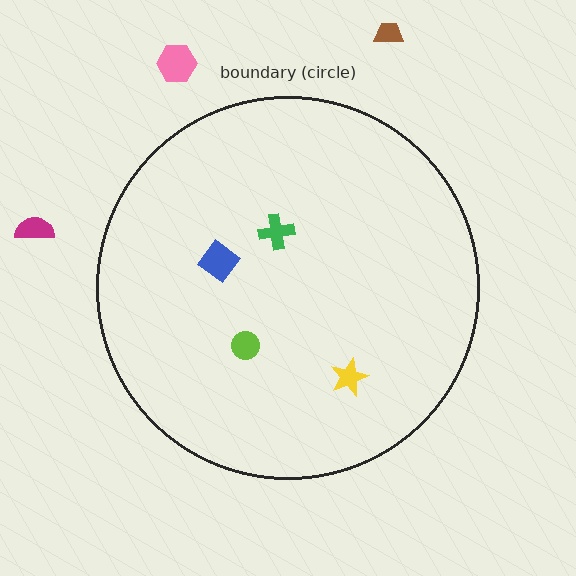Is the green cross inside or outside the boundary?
Inside.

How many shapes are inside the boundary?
4 inside, 3 outside.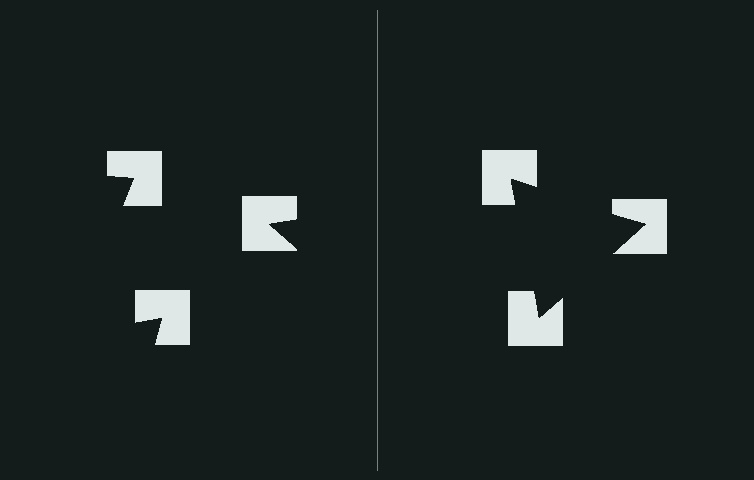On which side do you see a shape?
An illusory triangle appears on the right side. On the left side the wedge cuts are rotated, so no coherent shape forms.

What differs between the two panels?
The notched squares are positioned identically on both sides; only the wedge orientations differ. On the right they align to a triangle; on the left they are misaligned.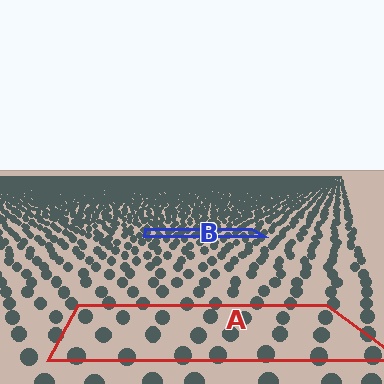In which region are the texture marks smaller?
The texture marks are smaller in region B, because it is farther away.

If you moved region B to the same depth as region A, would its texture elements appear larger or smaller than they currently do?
They would appear larger. At a closer depth, the same texture elements are projected at a bigger on-screen size.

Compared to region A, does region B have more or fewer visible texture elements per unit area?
Region B has more texture elements per unit area — they are packed more densely because it is farther away.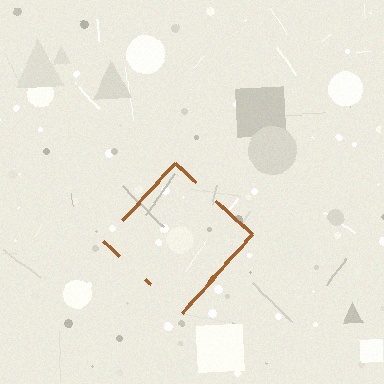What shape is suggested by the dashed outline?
The dashed outline suggests a diamond.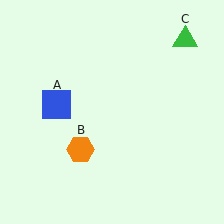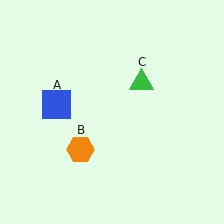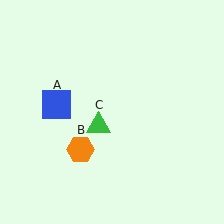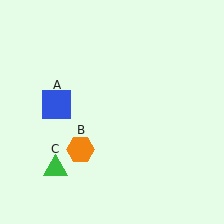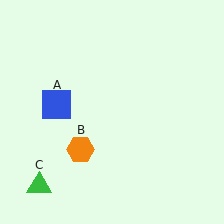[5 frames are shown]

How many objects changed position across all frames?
1 object changed position: green triangle (object C).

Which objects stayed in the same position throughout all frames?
Blue square (object A) and orange hexagon (object B) remained stationary.